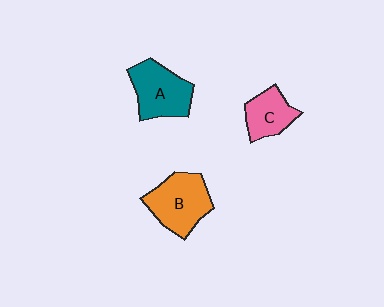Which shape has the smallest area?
Shape C (pink).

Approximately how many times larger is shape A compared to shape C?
Approximately 1.4 times.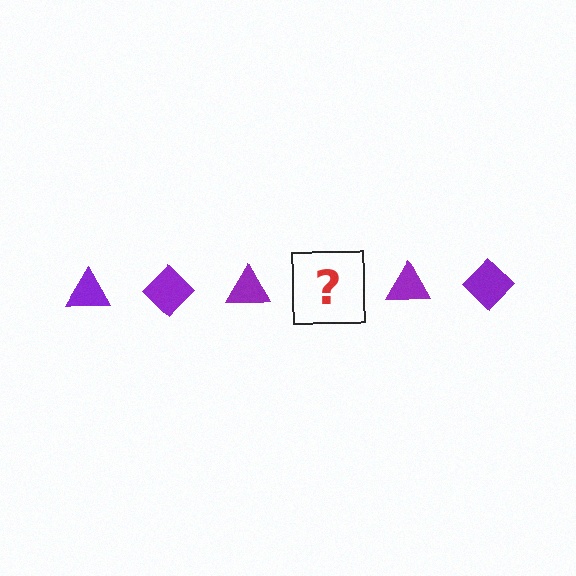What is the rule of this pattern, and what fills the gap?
The rule is that the pattern cycles through triangle, diamond shapes in purple. The gap should be filled with a purple diamond.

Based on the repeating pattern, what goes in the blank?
The blank should be a purple diamond.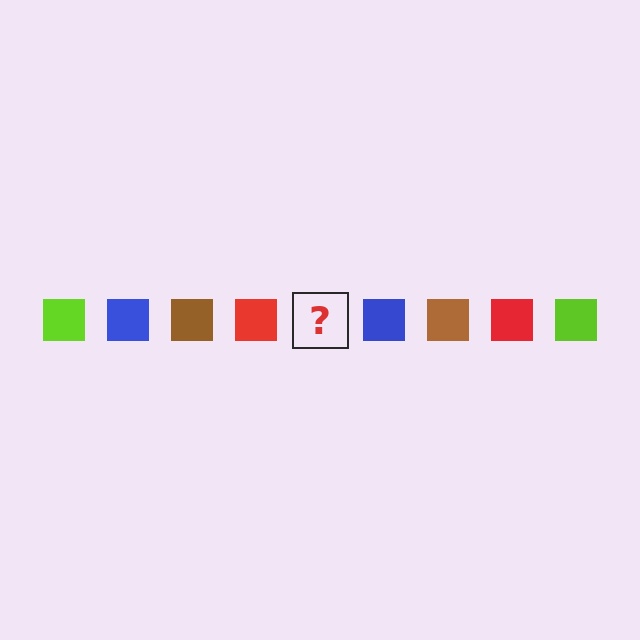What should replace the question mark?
The question mark should be replaced with a lime square.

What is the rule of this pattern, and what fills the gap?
The rule is that the pattern cycles through lime, blue, brown, red squares. The gap should be filled with a lime square.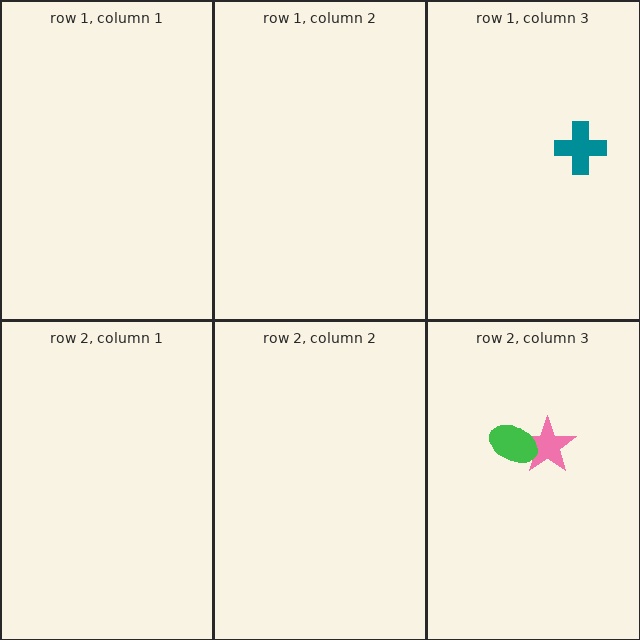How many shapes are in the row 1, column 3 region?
1.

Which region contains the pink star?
The row 2, column 3 region.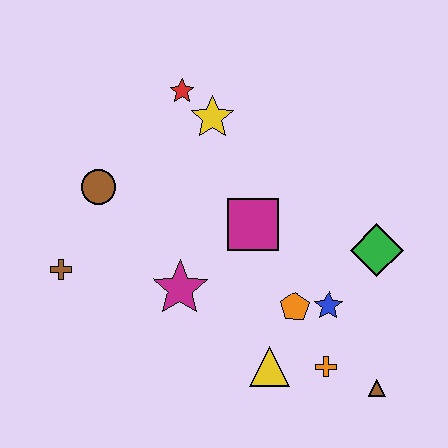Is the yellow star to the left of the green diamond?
Yes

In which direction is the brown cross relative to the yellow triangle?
The brown cross is to the left of the yellow triangle.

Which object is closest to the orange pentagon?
The blue star is closest to the orange pentagon.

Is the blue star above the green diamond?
No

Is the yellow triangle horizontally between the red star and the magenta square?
No